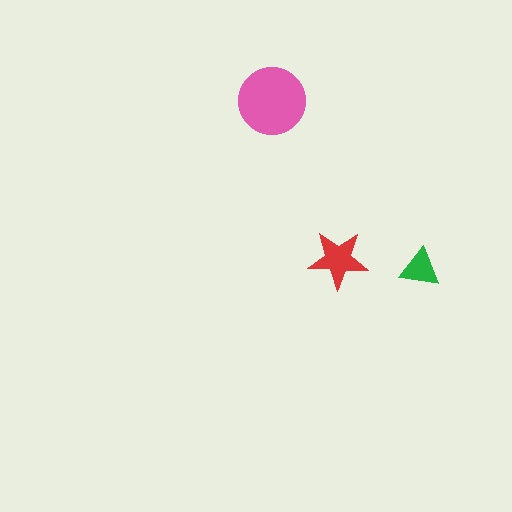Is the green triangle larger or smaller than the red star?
Smaller.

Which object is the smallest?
The green triangle.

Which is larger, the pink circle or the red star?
The pink circle.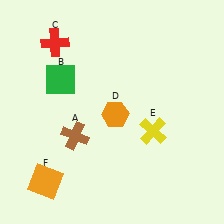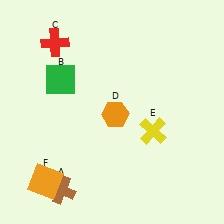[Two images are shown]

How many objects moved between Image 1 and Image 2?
1 object moved between the two images.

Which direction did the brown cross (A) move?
The brown cross (A) moved down.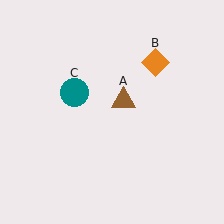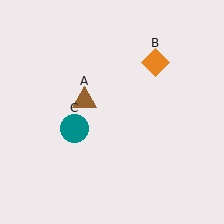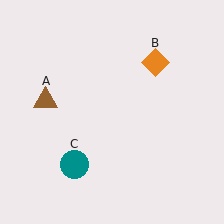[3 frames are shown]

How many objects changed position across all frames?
2 objects changed position: brown triangle (object A), teal circle (object C).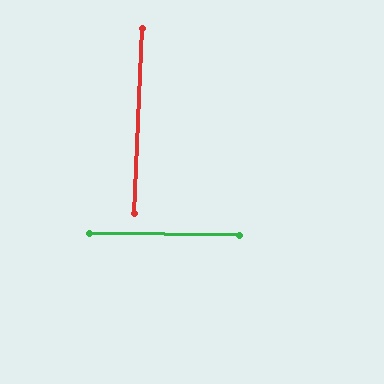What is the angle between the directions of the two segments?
Approximately 88 degrees.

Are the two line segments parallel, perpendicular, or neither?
Perpendicular — they meet at approximately 88°.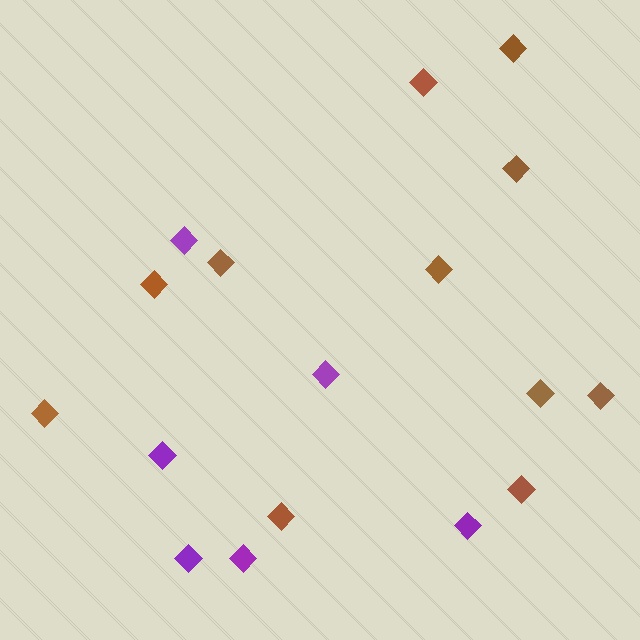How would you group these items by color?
There are 2 groups: one group of brown diamonds (11) and one group of purple diamonds (6).